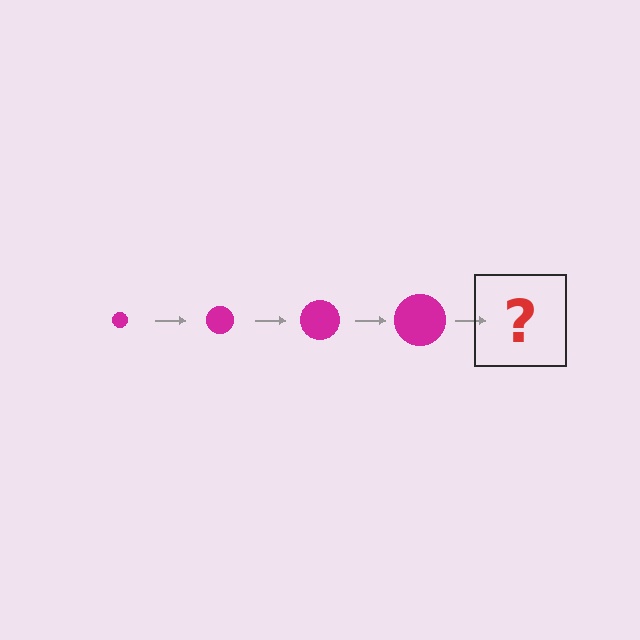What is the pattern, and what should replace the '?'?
The pattern is that the circle gets progressively larger each step. The '?' should be a magenta circle, larger than the previous one.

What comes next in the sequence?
The next element should be a magenta circle, larger than the previous one.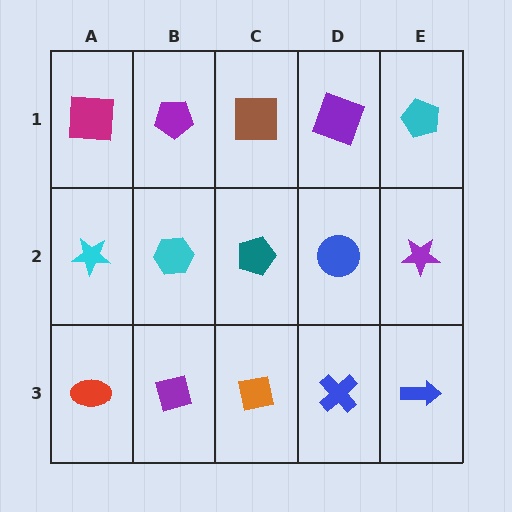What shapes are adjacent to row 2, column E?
A cyan pentagon (row 1, column E), a blue arrow (row 3, column E), a blue circle (row 2, column D).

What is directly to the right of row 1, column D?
A cyan pentagon.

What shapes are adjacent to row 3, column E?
A purple star (row 2, column E), a blue cross (row 3, column D).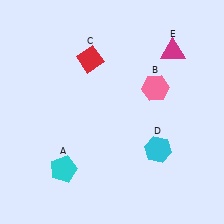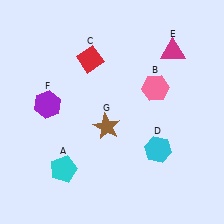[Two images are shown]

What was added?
A purple hexagon (F), a brown star (G) were added in Image 2.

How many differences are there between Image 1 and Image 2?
There are 2 differences between the two images.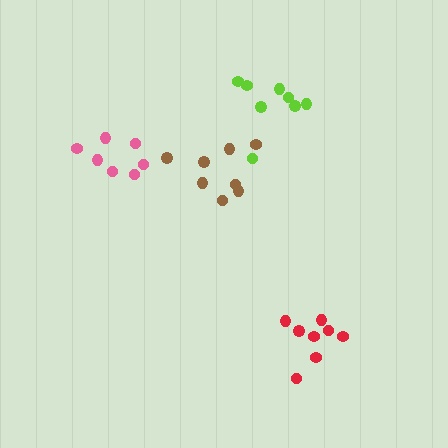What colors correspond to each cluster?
The clusters are colored: pink, lime, brown, red.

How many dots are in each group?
Group 1: 7 dots, Group 2: 8 dots, Group 3: 8 dots, Group 4: 8 dots (31 total).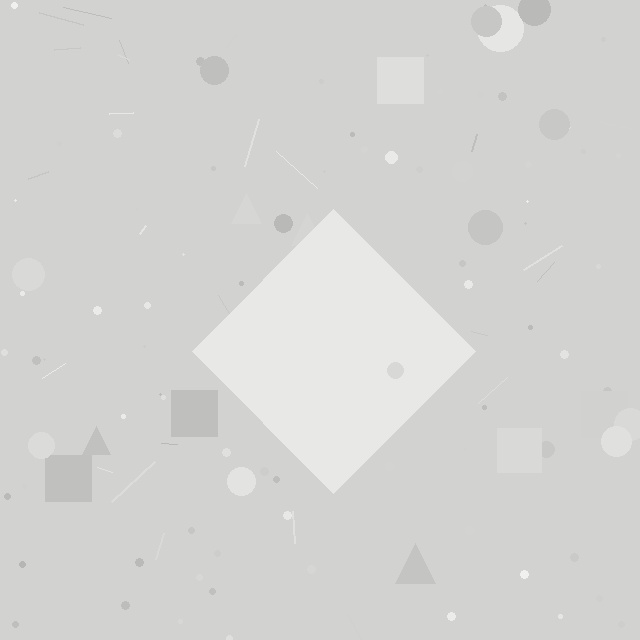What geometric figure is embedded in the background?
A diamond is embedded in the background.